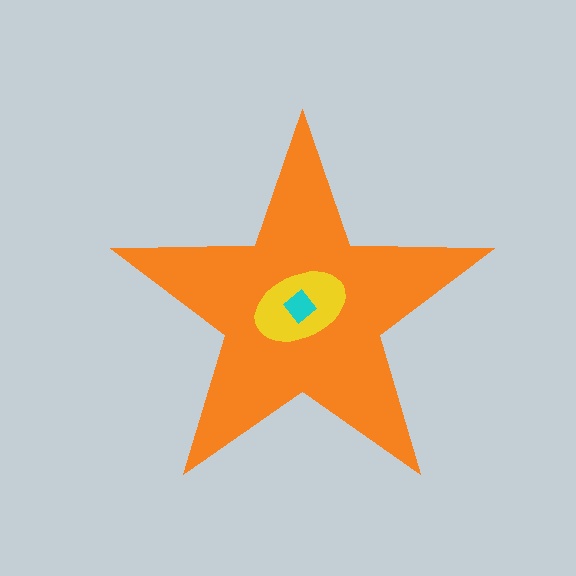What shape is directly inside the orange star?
The yellow ellipse.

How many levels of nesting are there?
3.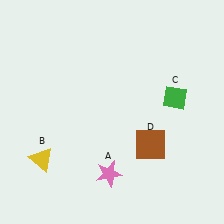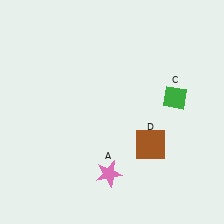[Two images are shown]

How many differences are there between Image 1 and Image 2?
There is 1 difference between the two images.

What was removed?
The yellow triangle (B) was removed in Image 2.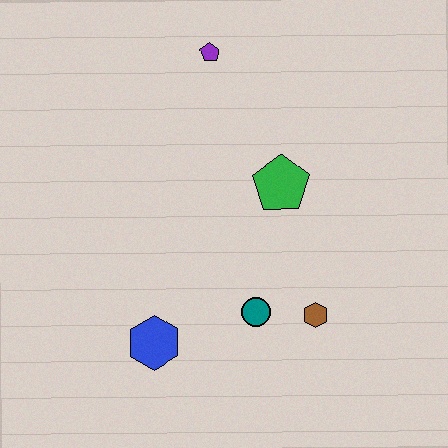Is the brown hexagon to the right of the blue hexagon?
Yes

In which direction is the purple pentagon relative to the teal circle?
The purple pentagon is above the teal circle.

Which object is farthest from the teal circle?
The purple pentagon is farthest from the teal circle.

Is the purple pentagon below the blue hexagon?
No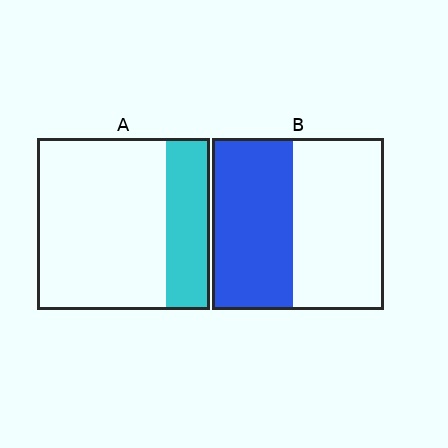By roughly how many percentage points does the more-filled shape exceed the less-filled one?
By roughly 20 percentage points (B over A).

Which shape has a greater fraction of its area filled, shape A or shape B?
Shape B.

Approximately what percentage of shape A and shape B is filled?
A is approximately 25% and B is approximately 45%.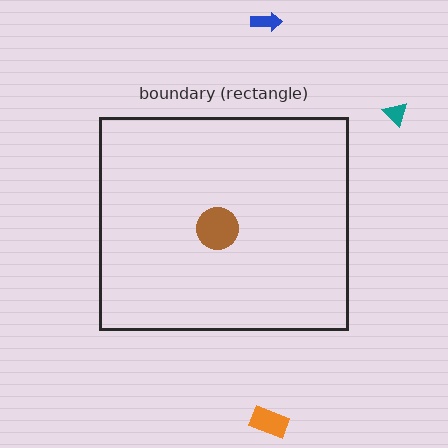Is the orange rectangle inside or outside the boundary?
Outside.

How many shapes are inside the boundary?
1 inside, 3 outside.